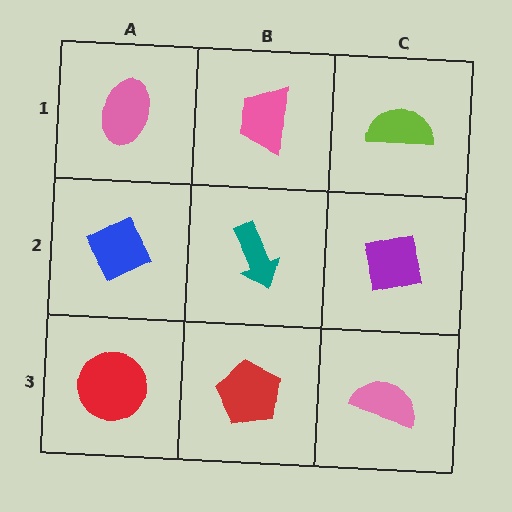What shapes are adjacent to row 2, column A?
A pink ellipse (row 1, column A), a red circle (row 3, column A), a teal arrow (row 2, column B).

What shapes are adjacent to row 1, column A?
A blue diamond (row 2, column A), a pink trapezoid (row 1, column B).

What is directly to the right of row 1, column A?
A pink trapezoid.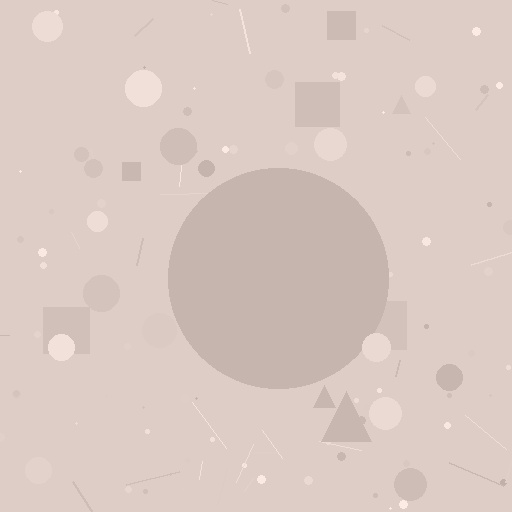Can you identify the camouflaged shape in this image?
The camouflaged shape is a circle.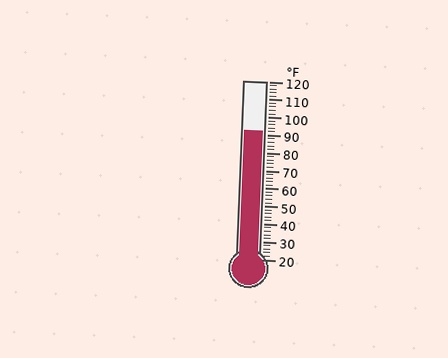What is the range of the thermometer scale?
The thermometer scale ranges from 20°F to 120°F.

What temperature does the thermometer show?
The thermometer shows approximately 92°F.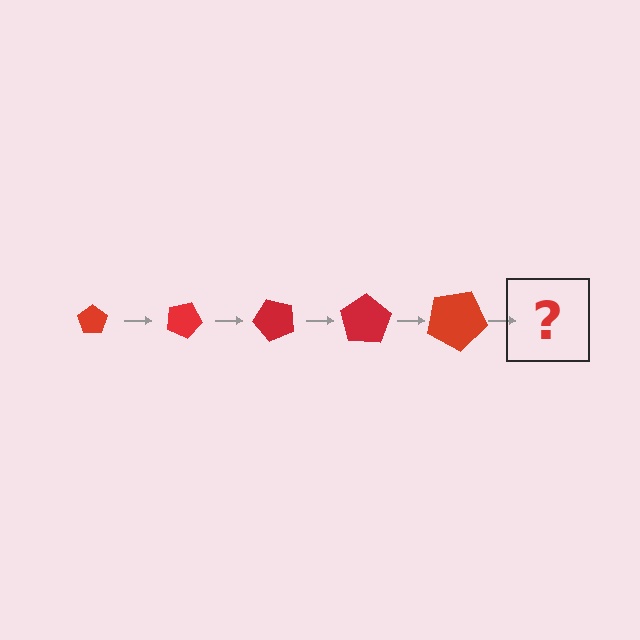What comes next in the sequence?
The next element should be a pentagon, larger than the previous one and rotated 125 degrees from the start.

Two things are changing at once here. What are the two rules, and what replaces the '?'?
The two rules are that the pentagon grows larger each step and it rotates 25 degrees each step. The '?' should be a pentagon, larger than the previous one and rotated 125 degrees from the start.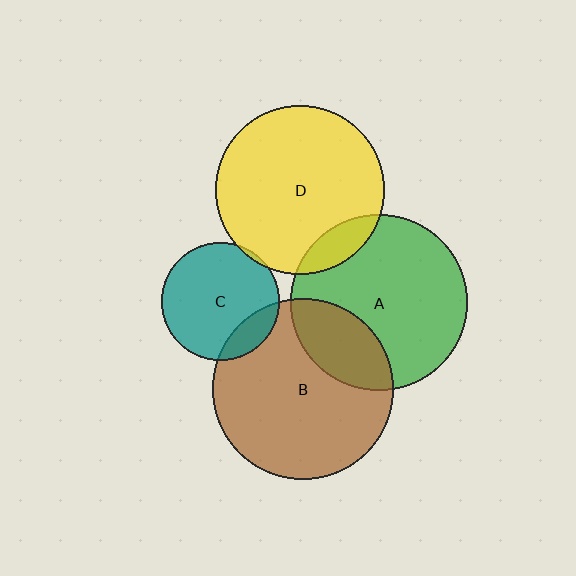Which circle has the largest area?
Circle B (brown).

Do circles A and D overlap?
Yes.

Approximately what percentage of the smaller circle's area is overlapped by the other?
Approximately 10%.